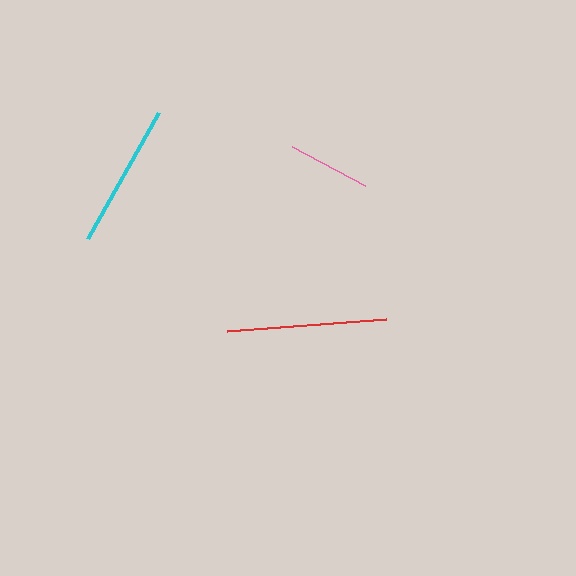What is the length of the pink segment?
The pink segment is approximately 83 pixels long.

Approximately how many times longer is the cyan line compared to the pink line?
The cyan line is approximately 1.7 times the length of the pink line.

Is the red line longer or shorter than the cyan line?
The red line is longer than the cyan line.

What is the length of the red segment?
The red segment is approximately 159 pixels long.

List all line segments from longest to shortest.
From longest to shortest: red, cyan, pink.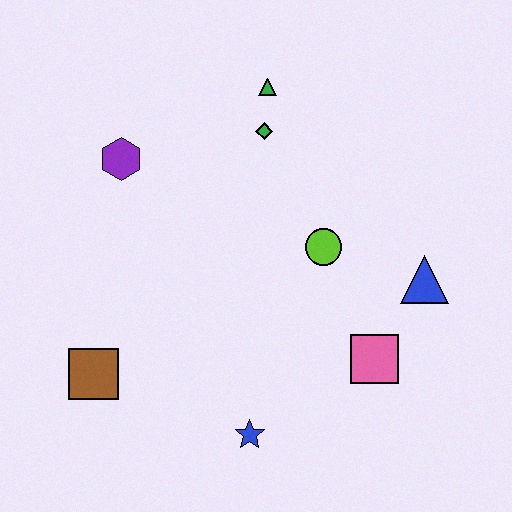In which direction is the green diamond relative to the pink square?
The green diamond is above the pink square.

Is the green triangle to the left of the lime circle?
Yes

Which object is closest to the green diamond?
The green triangle is closest to the green diamond.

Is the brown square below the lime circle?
Yes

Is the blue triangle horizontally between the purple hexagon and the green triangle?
No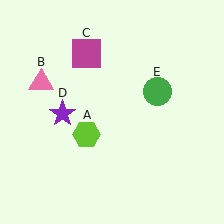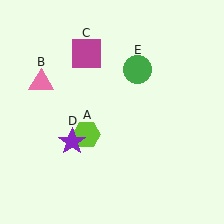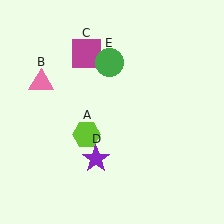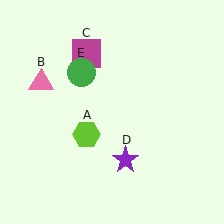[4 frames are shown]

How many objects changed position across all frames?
2 objects changed position: purple star (object D), green circle (object E).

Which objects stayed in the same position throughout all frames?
Lime hexagon (object A) and pink triangle (object B) and magenta square (object C) remained stationary.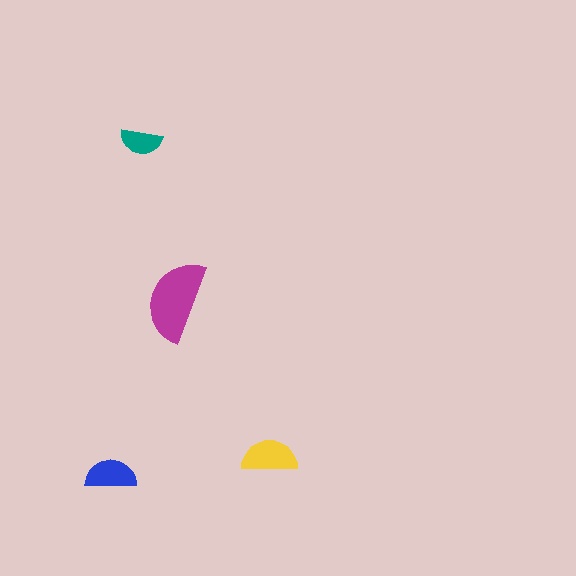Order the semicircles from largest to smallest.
the magenta one, the yellow one, the blue one, the teal one.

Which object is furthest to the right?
The yellow semicircle is rightmost.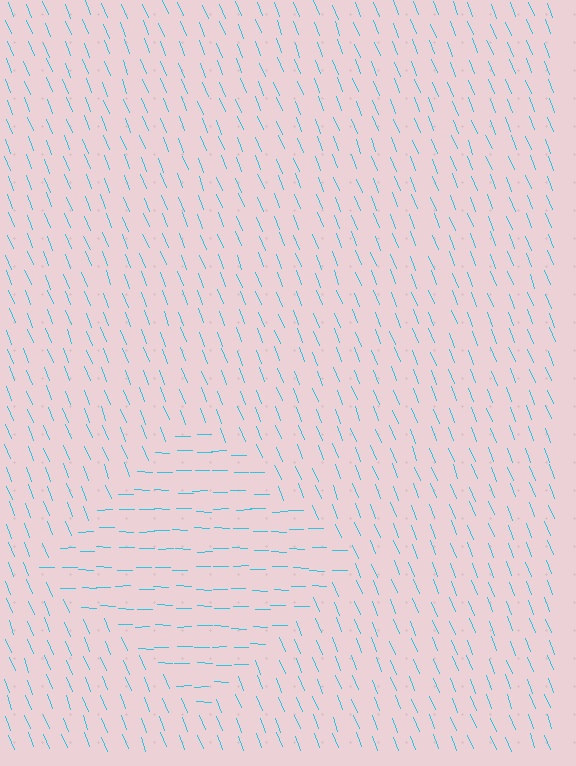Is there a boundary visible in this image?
Yes, there is a texture boundary formed by a change in line orientation.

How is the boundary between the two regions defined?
The boundary is defined purely by a change in line orientation (approximately 67 degrees difference). All lines are the same color and thickness.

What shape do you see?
I see a diamond.